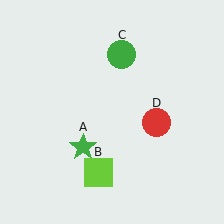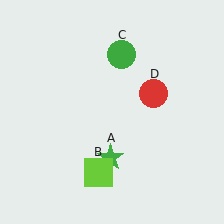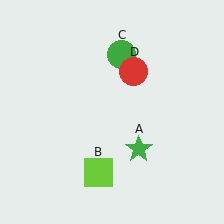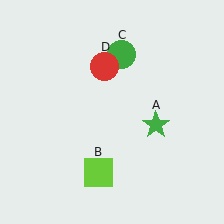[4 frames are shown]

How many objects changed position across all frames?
2 objects changed position: green star (object A), red circle (object D).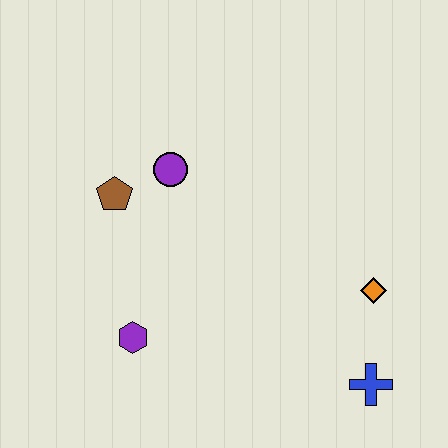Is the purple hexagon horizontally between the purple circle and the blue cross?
No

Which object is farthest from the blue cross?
The brown pentagon is farthest from the blue cross.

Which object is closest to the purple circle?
The brown pentagon is closest to the purple circle.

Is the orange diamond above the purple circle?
No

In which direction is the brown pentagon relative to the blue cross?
The brown pentagon is to the left of the blue cross.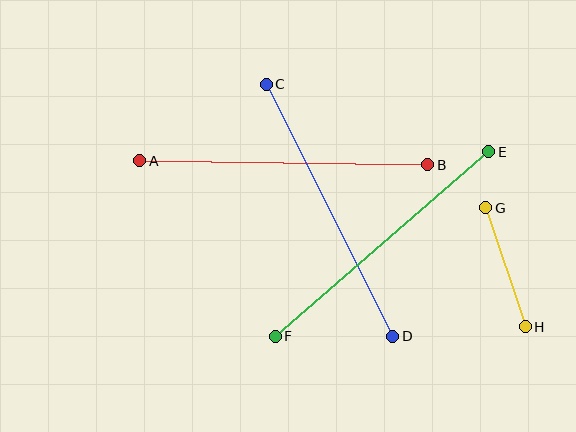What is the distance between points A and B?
The distance is approximately 288 pixels.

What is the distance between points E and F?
The distance is approximately 282 pixels.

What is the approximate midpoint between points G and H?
The midpoint is at approximately (505, 267) pixels.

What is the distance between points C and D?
The distance is approximately 282 pixels.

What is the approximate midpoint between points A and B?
The midpoint is at approximately (284, 163) pixels.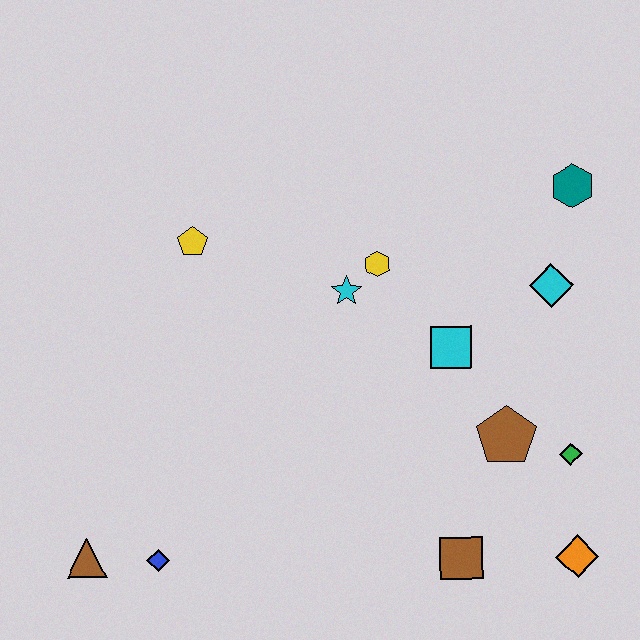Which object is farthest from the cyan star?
The brown triangle is farthest from the cyan star.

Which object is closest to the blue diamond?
The brown triangle is closest to the blue diamond.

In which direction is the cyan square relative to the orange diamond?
The cyan square is above the orange diamond.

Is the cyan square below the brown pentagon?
No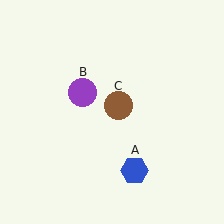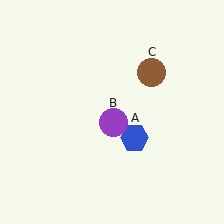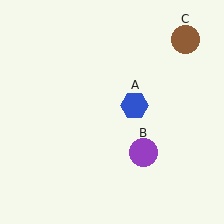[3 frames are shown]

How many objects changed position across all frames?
3 objects changed position: blue hexagon (object A), purple circle (object B), brown circle (object C).